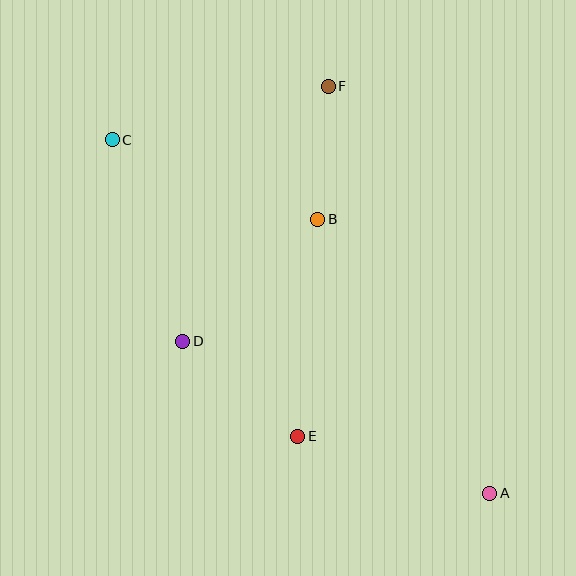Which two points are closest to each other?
Points B and F are closest to each other.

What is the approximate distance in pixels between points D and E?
The distance between D and E is approximately 149 pixels.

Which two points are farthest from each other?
Points A and C are farthest from each other.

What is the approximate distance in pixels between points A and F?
The distance between A and F is approximately 438 pixels.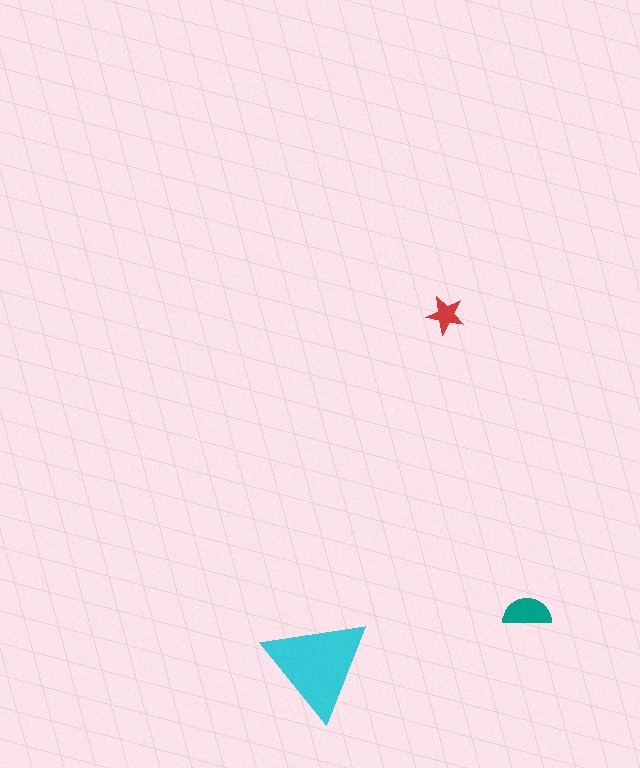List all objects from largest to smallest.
The cyan triangle, the teal semicircle, the red star.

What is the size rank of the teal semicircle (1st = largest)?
2nd.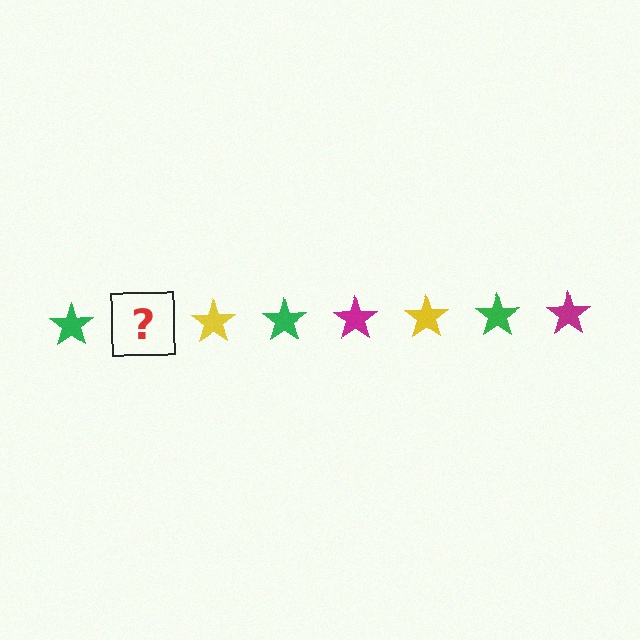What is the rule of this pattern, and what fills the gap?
The rule is that the pattern cycles through green, magenta, yellow stars. The gap should be filled with a magenta star.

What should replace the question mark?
The question mark should be replaced with a magenta star.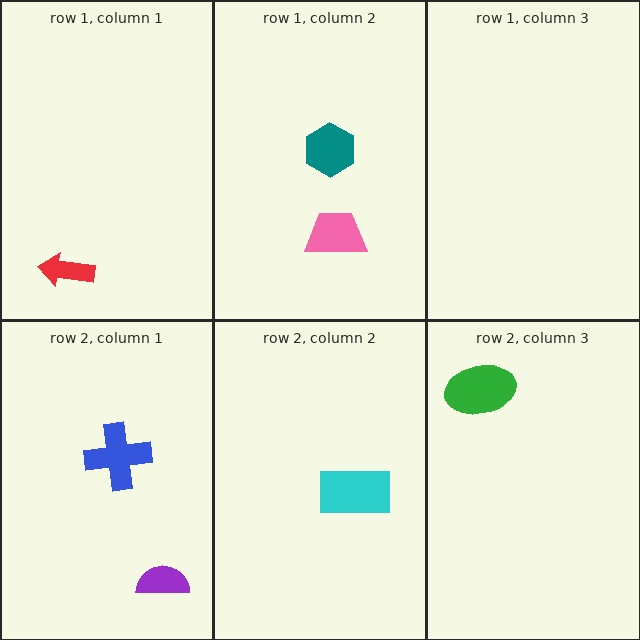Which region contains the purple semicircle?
The row 2, column 1 region.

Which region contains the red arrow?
The row 1, column 1 region.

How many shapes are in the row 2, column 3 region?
1.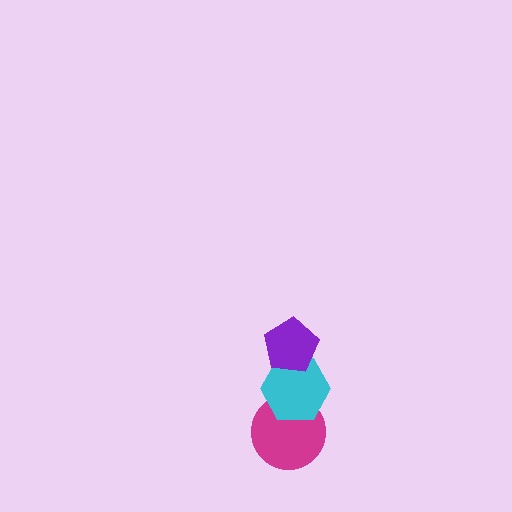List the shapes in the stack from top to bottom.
From top to bottom: the purple pentagon, the cyan hexagon, the magenta circle.